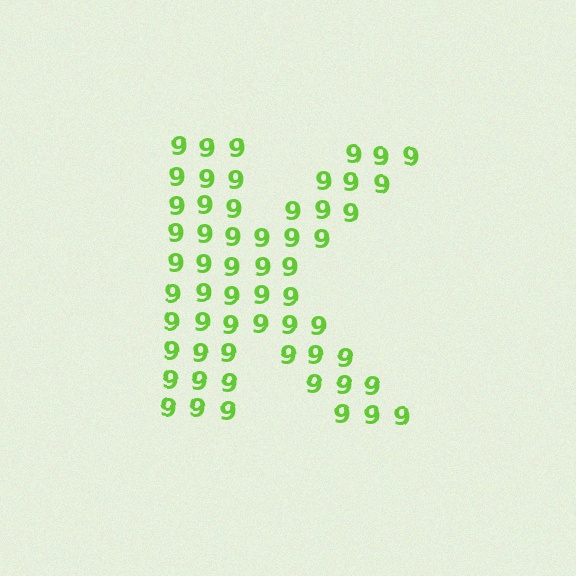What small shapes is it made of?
It is made of small digit 9's.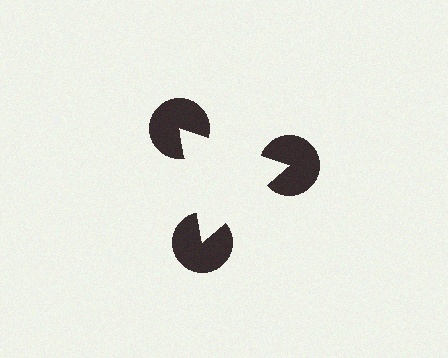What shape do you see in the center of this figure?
An illusory triangle — its edges are inferred from the aligned wedge cuts in the pac-man discs, not physically drawn.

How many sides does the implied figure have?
3 sides.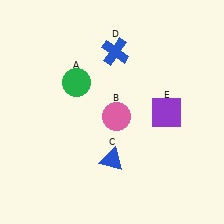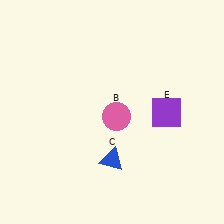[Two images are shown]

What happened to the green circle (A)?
The green circle (A) was removed in Image 2. It was in the top-left area of Image 1.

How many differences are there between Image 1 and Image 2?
There are 2 differences between the two images.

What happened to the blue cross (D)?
The blue cross (D) was removed in Image 2. It was in the top-right area of Image 1.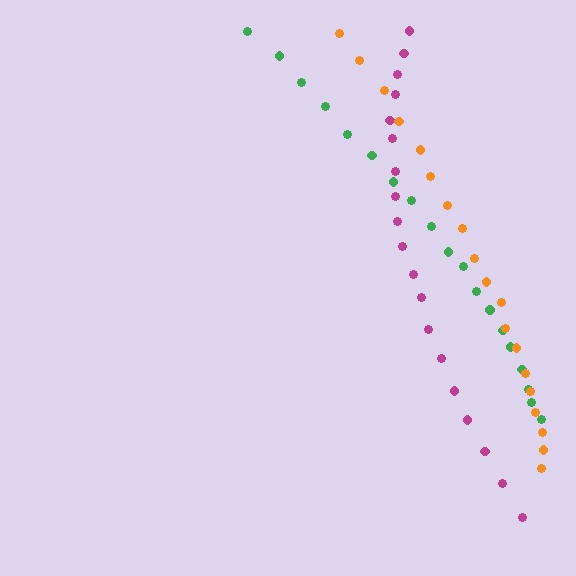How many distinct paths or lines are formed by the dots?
There are 3 distinct paths.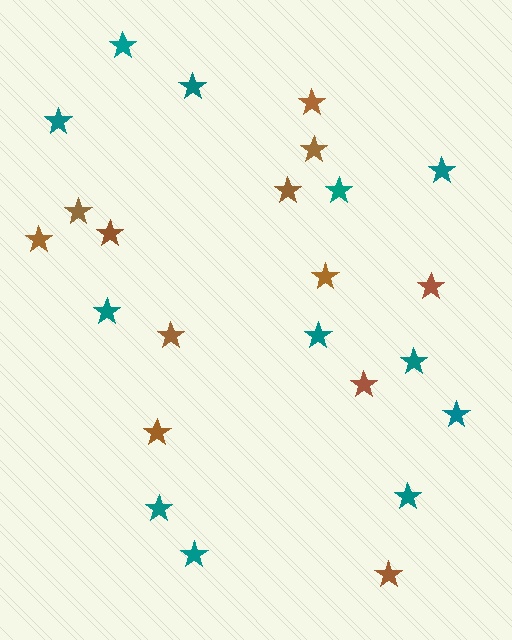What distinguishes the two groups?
There are 2 groups: one group of brown stars (12) and one group of teal stars (12).